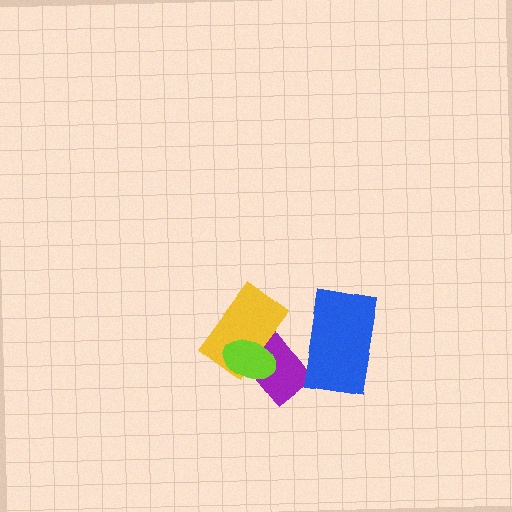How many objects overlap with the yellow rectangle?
2 objects overlap with the yellow rectangle.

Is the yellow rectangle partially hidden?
Yes, it is partially covered by another shape.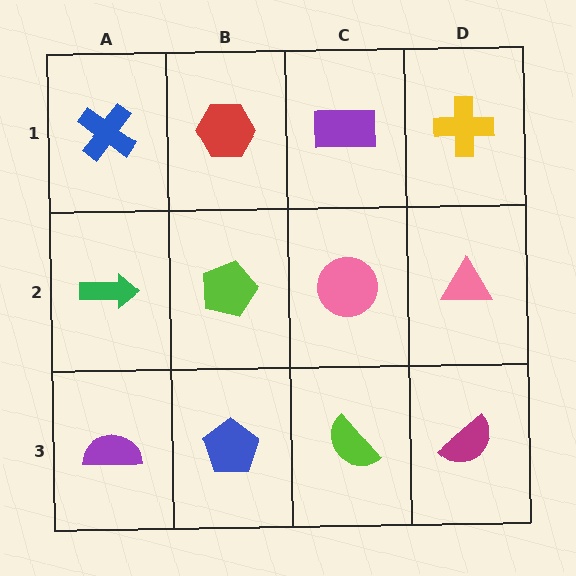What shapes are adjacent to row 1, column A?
A green arrow (row 2, column A), a red hexagon (row 1, column B).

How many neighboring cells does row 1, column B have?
3.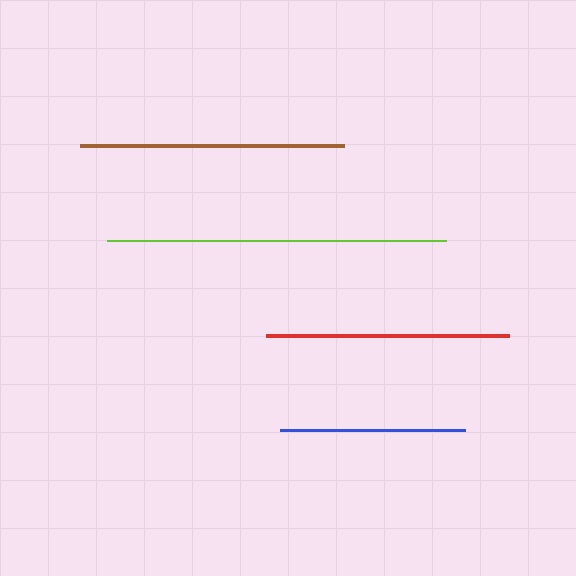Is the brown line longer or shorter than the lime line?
The lime line is longer than the brown line.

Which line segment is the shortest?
The blue line is the shortest at approximately 184 pixels.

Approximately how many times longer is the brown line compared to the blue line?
The brown line is approximately 1.4 times the length of the blue line.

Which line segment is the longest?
The lime line is the longest at approximately 339 pixels.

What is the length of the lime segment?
The lime segment is approximately 339 pixels long.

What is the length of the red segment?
The red segment is approximately 244 pixels long.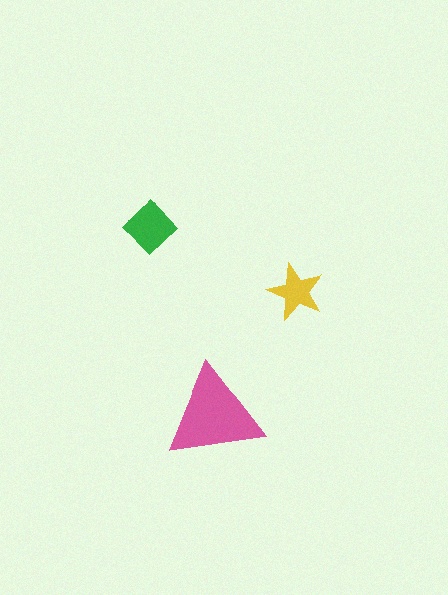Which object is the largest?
The pink triangle.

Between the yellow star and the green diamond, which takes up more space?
The green diamond.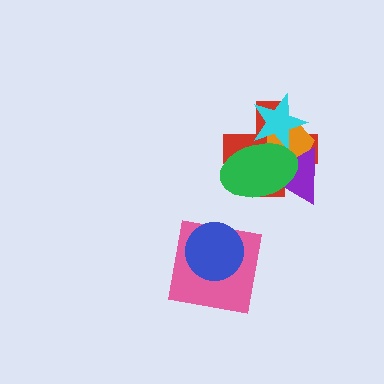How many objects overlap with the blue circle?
1 object overlaps with the blue circle.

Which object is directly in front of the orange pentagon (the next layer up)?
The purple triangle is directly in front of the orange pentagon.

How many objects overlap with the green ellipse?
4 objects overlap with the green ellipse.